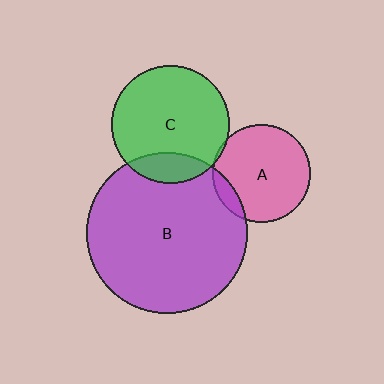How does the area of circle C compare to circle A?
Approximately 1.5 times.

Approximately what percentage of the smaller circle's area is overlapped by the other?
Approximately 10%.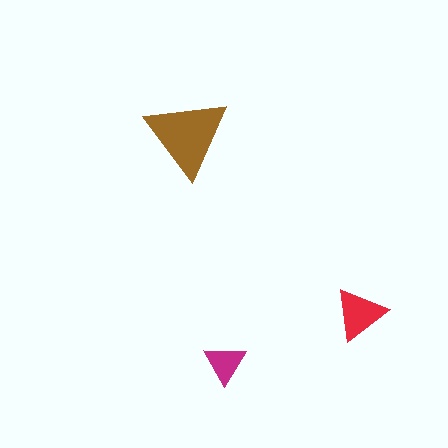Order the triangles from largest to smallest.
the brown one, the red one, the magenta one.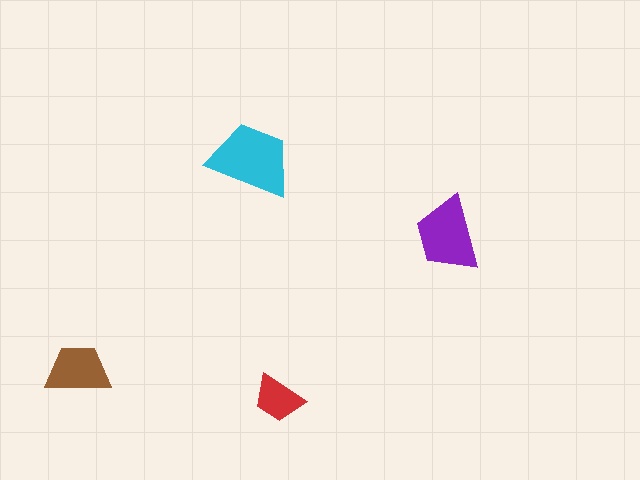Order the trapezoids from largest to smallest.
the cyan one, the purple one, the brown one, the red one.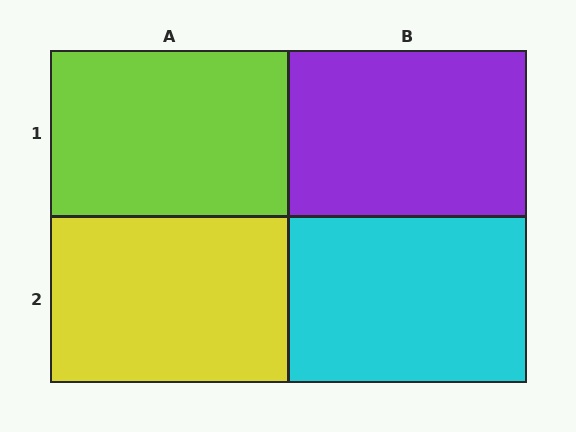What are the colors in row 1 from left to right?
Lime, purple.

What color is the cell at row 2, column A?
Yellow.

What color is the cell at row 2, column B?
Cyan.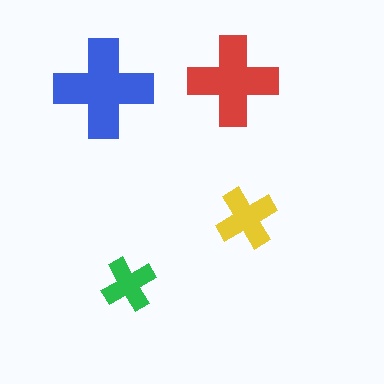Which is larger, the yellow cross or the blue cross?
The blue one.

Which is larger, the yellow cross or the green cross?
The yellow one.